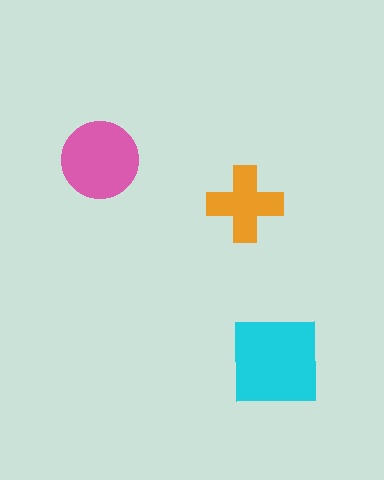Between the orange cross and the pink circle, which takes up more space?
The pink circle.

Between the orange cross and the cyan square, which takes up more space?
The cyan square.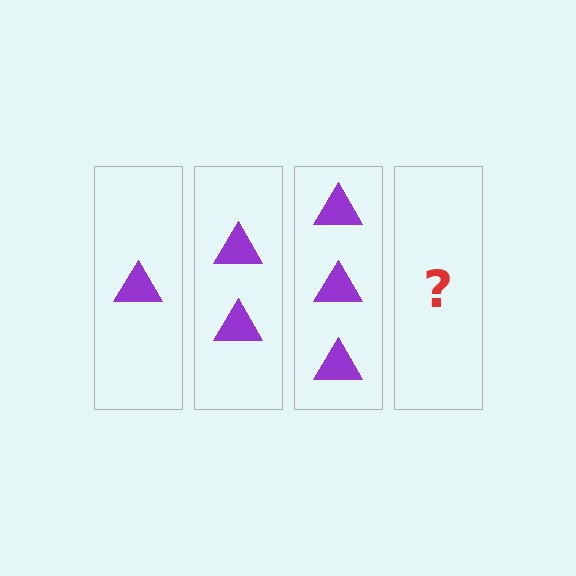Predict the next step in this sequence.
The next step is 4 triangles.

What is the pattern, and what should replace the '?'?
The pattern is that each step adds one more triangle. The '?' should be 4 triangles.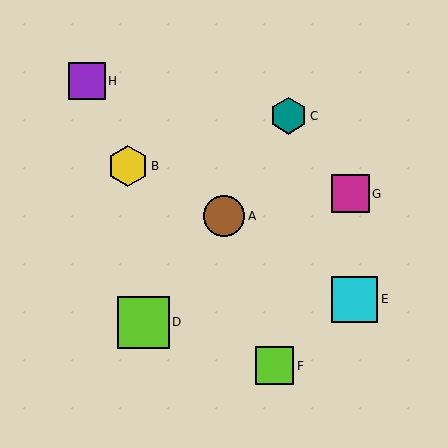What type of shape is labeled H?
Shape H is a purple square.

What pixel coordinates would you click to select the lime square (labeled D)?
Click at (144, 322) to select the lime square D.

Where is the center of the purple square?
The center of the purple square is at (87, 81).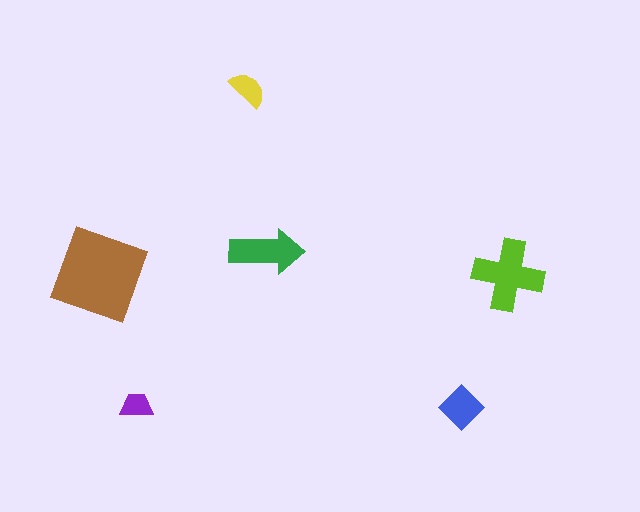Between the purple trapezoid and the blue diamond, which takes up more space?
The blue diamond.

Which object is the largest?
The brown square.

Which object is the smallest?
The purple trapezoid.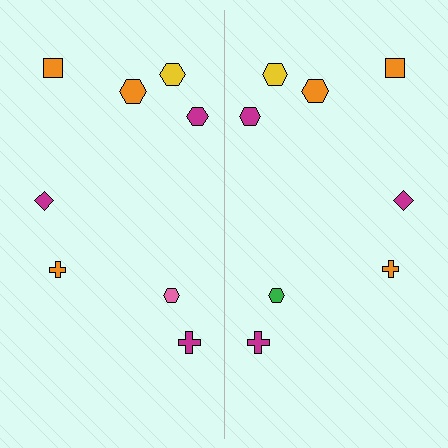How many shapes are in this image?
There are 16 shapes in this image.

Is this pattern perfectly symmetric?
No, the pattern is not perfectly symmetric. The green hexagon on the right side breaks the symmetry — its mirror counterpart is pink.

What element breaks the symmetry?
The green hexagon on the right side breaks the symmetry — its mirror counterpart is pink.